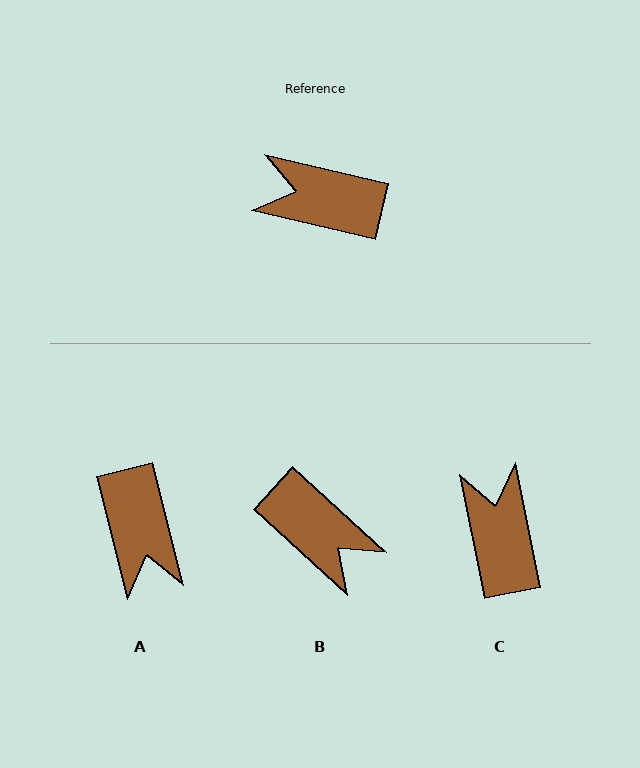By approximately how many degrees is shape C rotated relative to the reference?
Approximately 66 degrees clockwise.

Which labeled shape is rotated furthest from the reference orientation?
B, about 151 degrees away.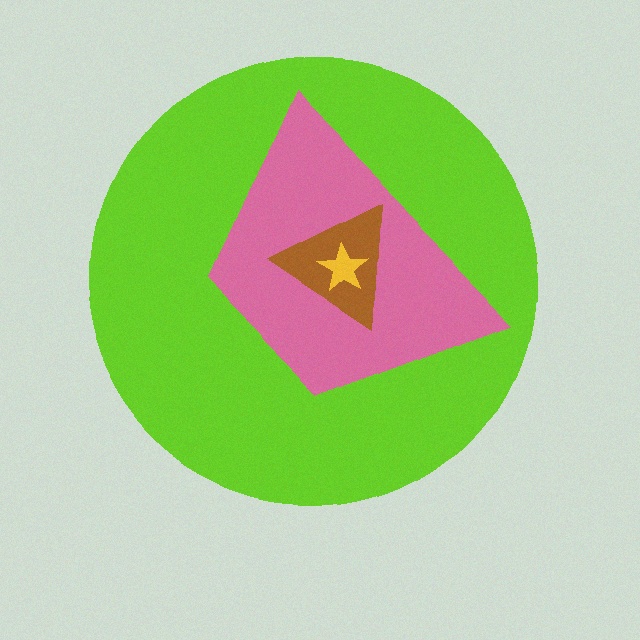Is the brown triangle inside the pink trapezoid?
Yes.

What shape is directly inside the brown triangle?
The yellow star.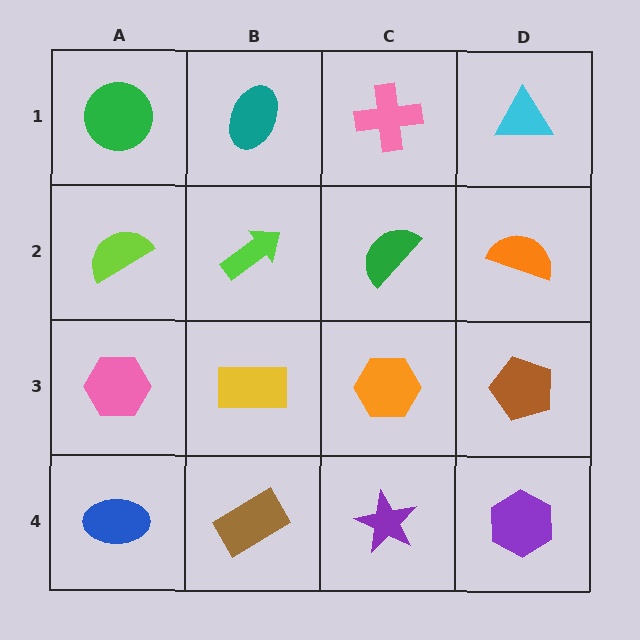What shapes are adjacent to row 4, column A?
A pink hexagon (row 3, column A), a brown rectangle (row 4, column B).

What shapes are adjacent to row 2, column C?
A pink cross (row 1, column C), an orange hexagon (row 3, column C), a lime arrow (row 2, column B), an orange semicircle (row 2, column D).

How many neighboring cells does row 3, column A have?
3.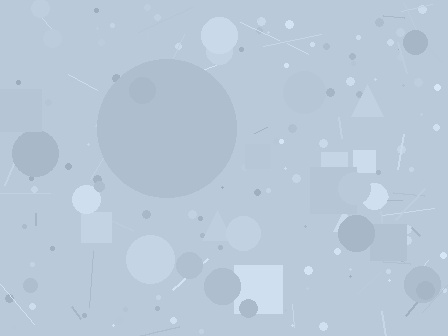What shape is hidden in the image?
A circle is hidden in the image.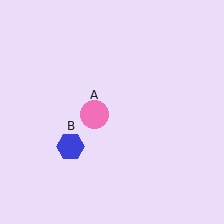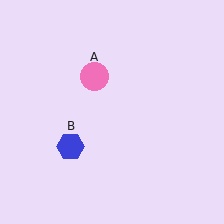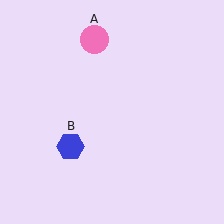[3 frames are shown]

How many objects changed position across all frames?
1 object changed position: pink circle (object A).